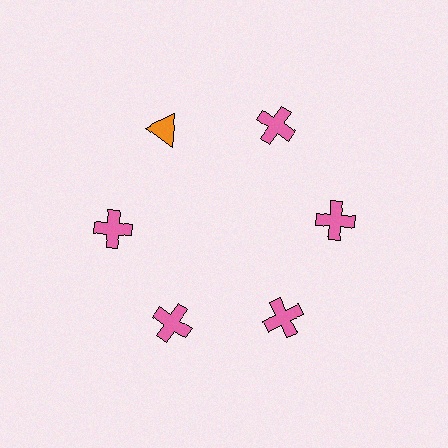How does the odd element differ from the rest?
It differs in both color (orange instead of pink) and shape (triangle instead of cross).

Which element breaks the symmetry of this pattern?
The orange triangle at roughly the 11 o'clock position breaks the symmetry. All other shapes are pink crosses.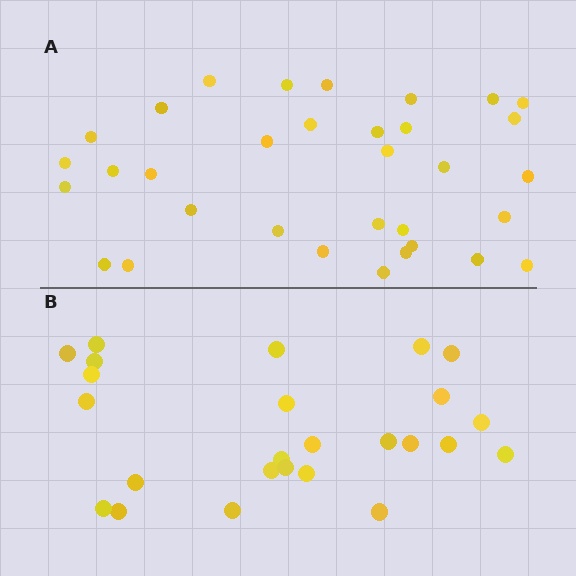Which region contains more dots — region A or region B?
Region A (the top region) has more dots.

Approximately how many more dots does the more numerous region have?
Region A has roughly 8 or so more dots than region B.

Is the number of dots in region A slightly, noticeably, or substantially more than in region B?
Region A has noticeably more, but not dramatically so. The ratio is roughly 1.3 to 1.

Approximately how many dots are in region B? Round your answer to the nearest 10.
About 20 dots. (The exact count is 25, which rounds to 20.)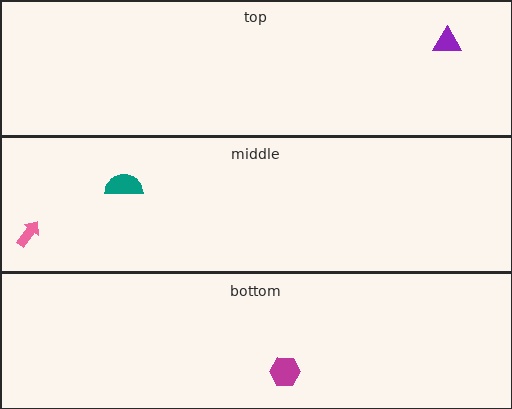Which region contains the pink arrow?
The middle region.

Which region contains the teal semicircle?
The middle region.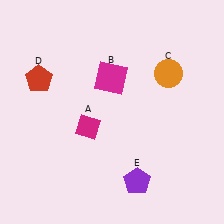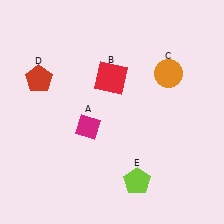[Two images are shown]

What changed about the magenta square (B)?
In Image 1, B is magenta. In Image 2, it changed to red.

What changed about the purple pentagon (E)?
In Image 1, E is purple. In Image 2, it changed to lime.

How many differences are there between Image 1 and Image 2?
There are 2 differences between the two images.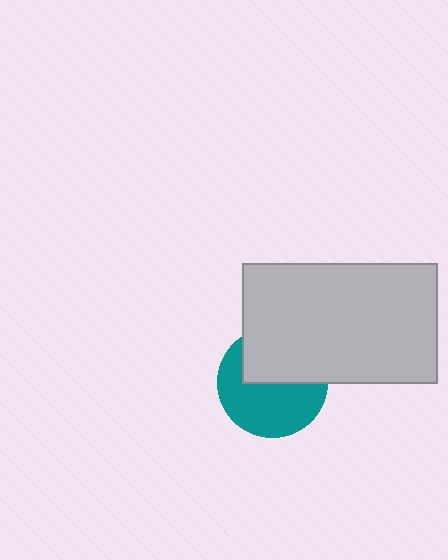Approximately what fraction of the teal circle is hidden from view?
Roughly 43% of the teal circle is hidden behind the light gray rectangle.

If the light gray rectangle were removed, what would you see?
You would see the complete teal circle.